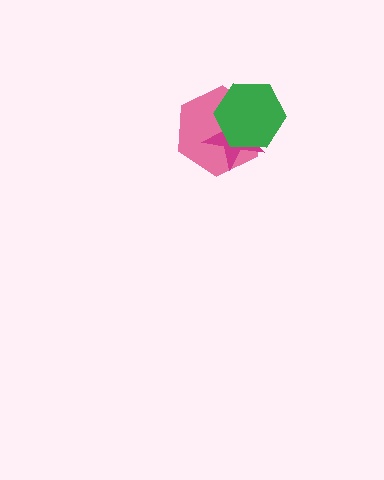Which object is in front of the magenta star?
The green hexagon is in front of the magenta star.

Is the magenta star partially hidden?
Yes, it is partially covered by another shape.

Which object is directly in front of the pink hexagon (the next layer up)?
The magenta star is directly in front of the pink hexagon.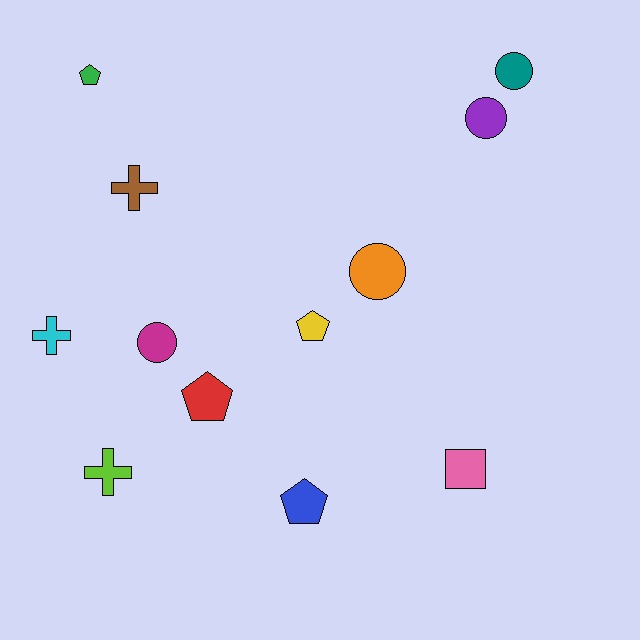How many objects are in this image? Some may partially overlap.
There are 12 objects.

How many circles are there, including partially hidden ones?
There are 4 circles.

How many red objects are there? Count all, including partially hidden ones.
There is 1 red object.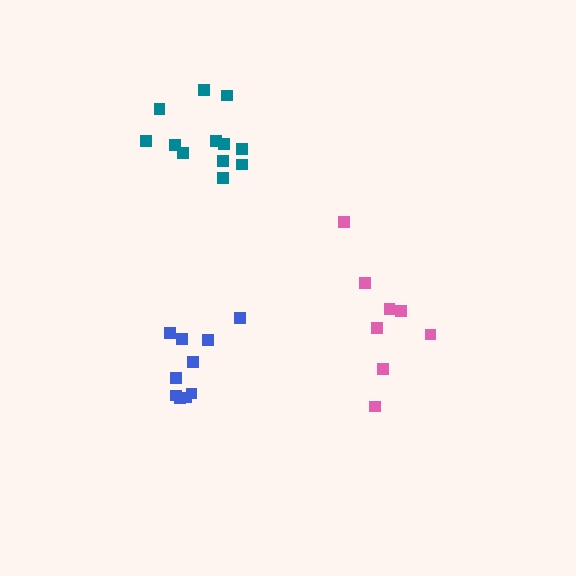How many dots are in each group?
Group 1: 12 dots, Group 2: 8 dots, Group 3: 10 dots (30 total).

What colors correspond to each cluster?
The clusters are colored: teal, pink, blue.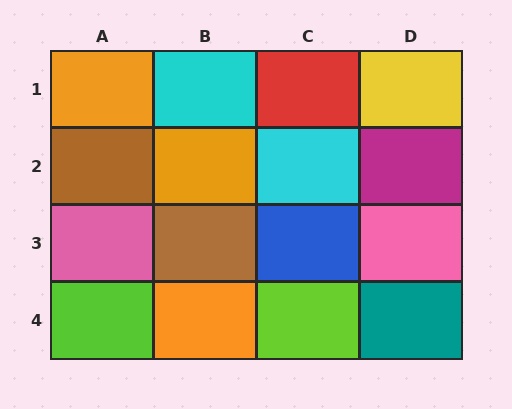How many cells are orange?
3 cells are orange.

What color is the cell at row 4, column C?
Lime.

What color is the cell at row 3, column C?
Blue.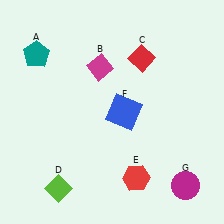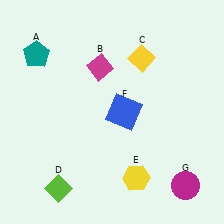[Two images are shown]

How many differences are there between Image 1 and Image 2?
There are 2 differences between the two images.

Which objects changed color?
C changed from red to yellow. E changed from red to yellow.